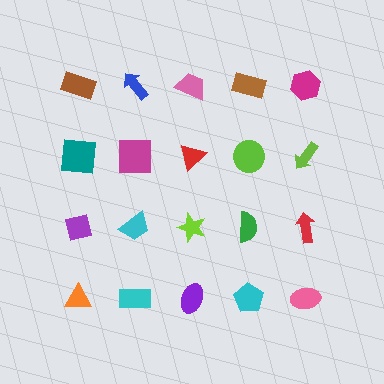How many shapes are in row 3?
5 shapes.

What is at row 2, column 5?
A lime arrow.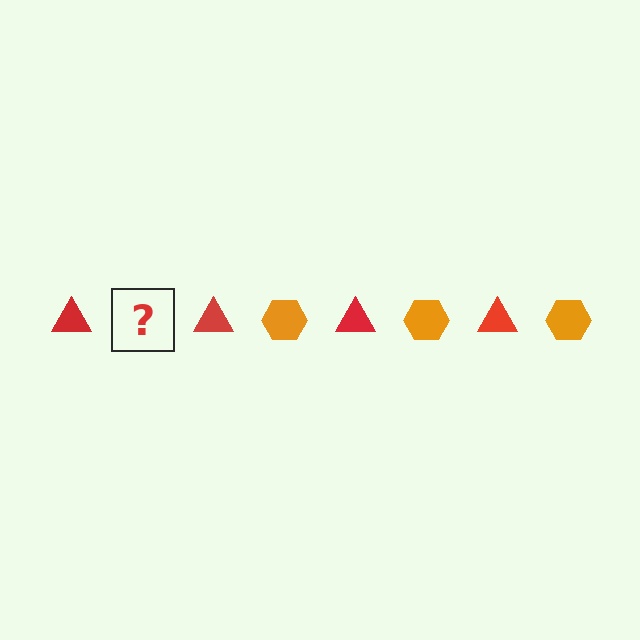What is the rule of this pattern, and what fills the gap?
The rule is that the pattern alternates between red triangle and orange hexagon. The gap should be filled with an orange hexagon.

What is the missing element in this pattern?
The missing element is an orange hexagon.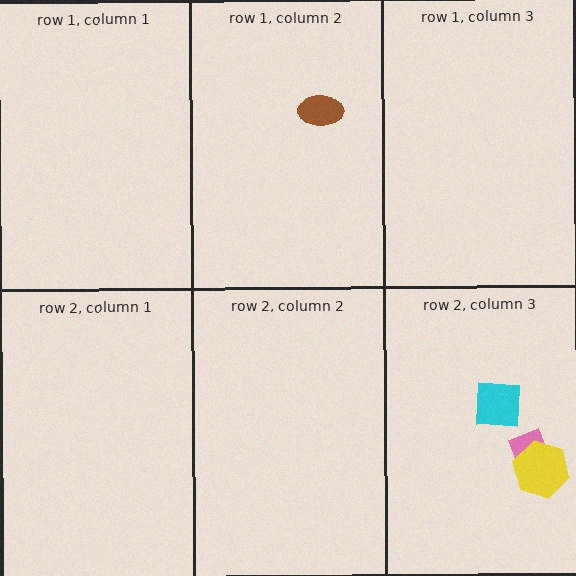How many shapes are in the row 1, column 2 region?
1.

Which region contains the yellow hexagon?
The row 2, column 3 region.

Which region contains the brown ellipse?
The row 1, column 2 region.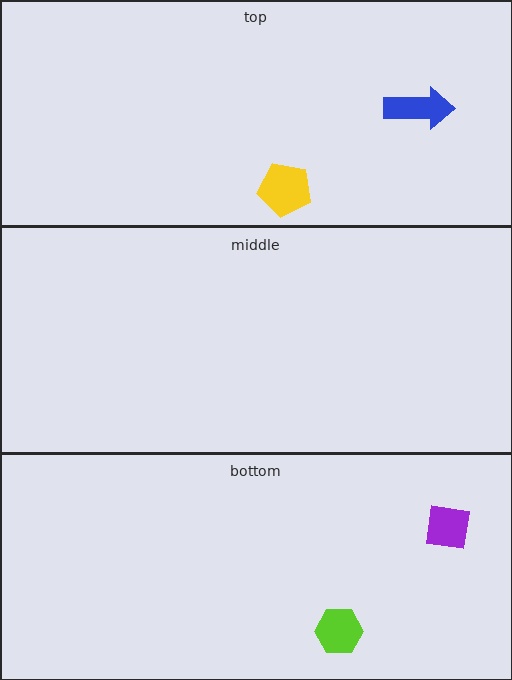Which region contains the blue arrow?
The top region.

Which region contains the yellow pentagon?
The top region.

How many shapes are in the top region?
2.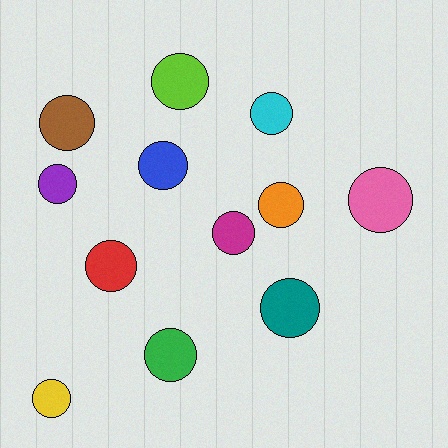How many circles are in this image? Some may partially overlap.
There are 12 circles.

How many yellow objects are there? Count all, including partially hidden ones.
There is 1 yellow object.